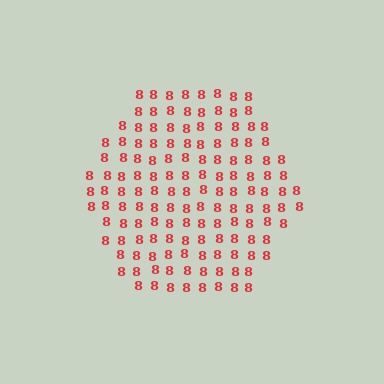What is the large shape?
The large shape is a hexagon.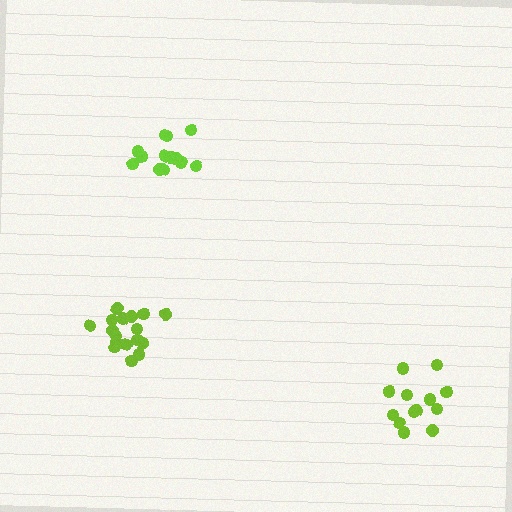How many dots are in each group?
Group 1: 17 dots, Group 2: 13 dots, Group 3: 13 dots (43 total).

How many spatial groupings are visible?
There are 3 spatial groupings.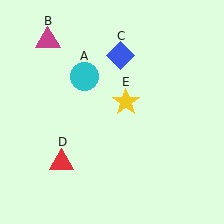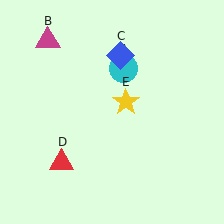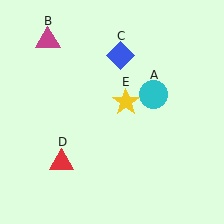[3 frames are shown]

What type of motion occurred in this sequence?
The cyan circle (object A) rotated clockwise around the center of the scene.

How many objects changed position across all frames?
1 object changed position: cyan circle (object A).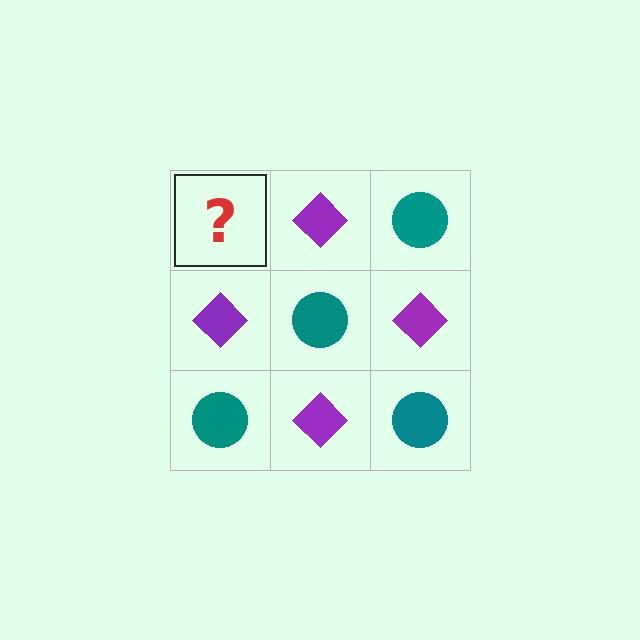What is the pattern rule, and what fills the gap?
The rule is that it alternates teal circle and purple diamond in a checkerboard pattern. The gap should be filled with a teal circle.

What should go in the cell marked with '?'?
The missing cell should contain a teal circle.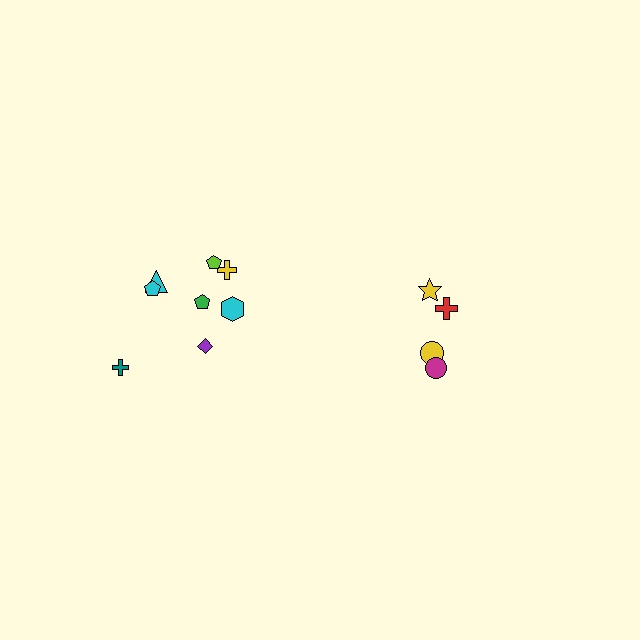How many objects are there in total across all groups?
There are 12 objects.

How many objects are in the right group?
There are 4 objects.